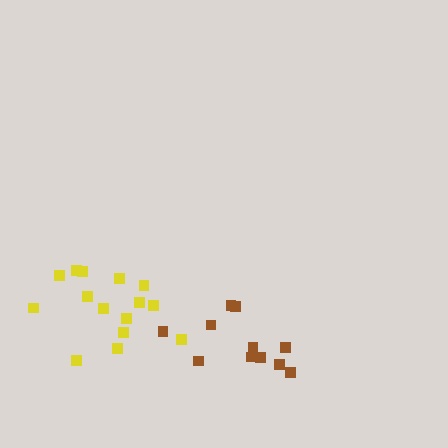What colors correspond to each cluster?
The clusters are colored: yellow, brown.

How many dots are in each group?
Group 1: 15 dots, Group 2: 11 dots (26 total).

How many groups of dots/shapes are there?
There are 2 groups.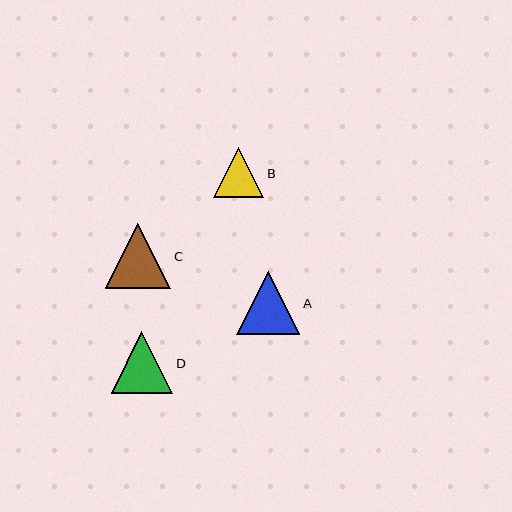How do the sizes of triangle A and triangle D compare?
Triangle A and triangle D are approximately the same size.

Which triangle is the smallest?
Triangle B is the smallest with a size of approximately 50 pixels.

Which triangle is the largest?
Triangle C is the largest with a size of approximately 65 pixels.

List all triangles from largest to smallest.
From largest to smallest: C, A, D, B.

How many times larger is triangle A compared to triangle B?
Triangle A is approximately 1.3 times the size of triangle B.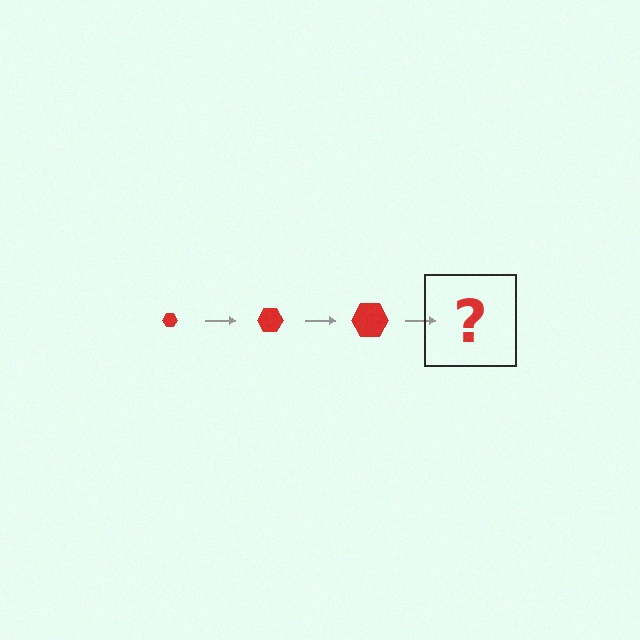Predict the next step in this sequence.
The next step is a red hexagon, larger than the previous one.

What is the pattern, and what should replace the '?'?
The pattern is that the hexagon gets progressively larger each step. The '?' should be a red hexagon, larger than the previous one.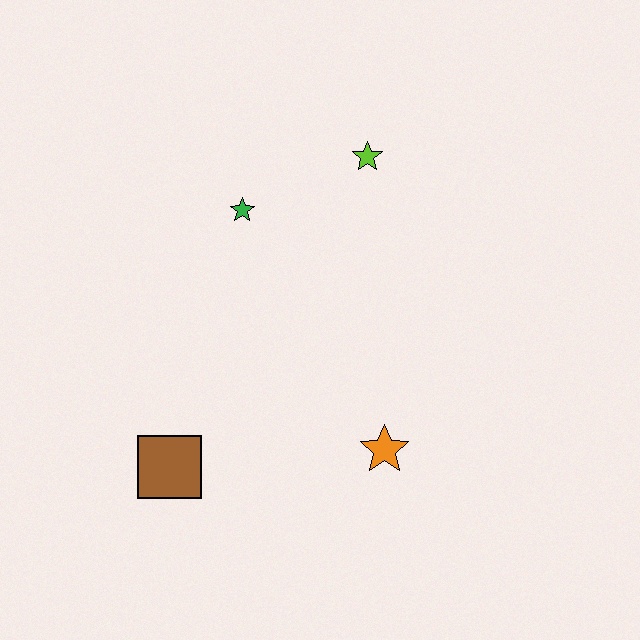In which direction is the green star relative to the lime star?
The green star is to the left of the lime star.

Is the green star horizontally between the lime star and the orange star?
No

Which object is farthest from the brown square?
The lime star is farthest from the brown square.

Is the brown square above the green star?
No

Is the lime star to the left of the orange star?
Yes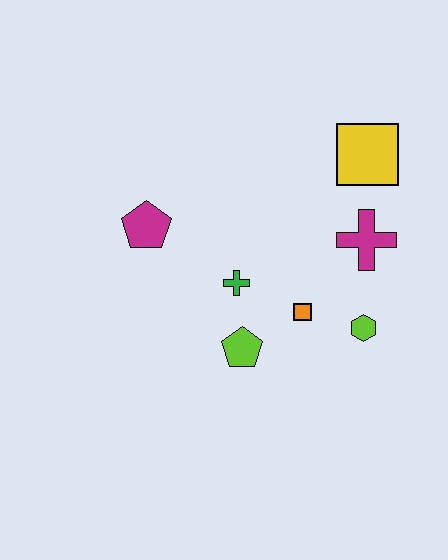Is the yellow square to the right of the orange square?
Yes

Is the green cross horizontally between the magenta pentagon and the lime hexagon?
Yes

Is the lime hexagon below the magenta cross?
Yes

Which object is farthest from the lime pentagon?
The yellow square is farthest from the lime pentagon.